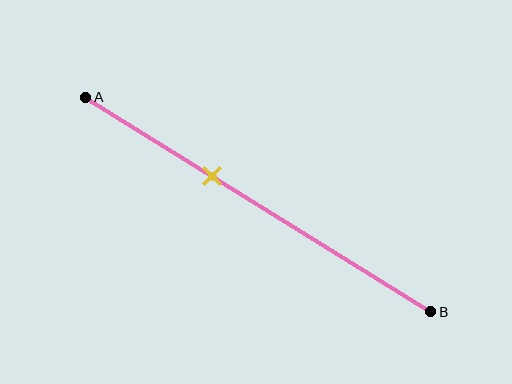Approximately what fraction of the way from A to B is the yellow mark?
The yellow mark is approximately 35% of the way from A to B.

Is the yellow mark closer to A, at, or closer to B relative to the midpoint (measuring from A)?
The yellow mark is closer to point A than the midpoint of segment AB.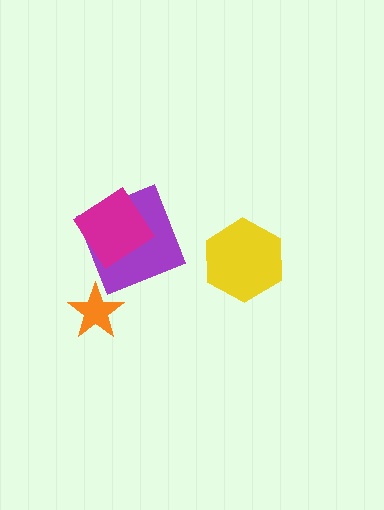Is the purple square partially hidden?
Yes, it is partially covered by another shape.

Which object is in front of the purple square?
The magenta diamond is in front of the purple square.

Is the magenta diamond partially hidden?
No, no other shape covers it.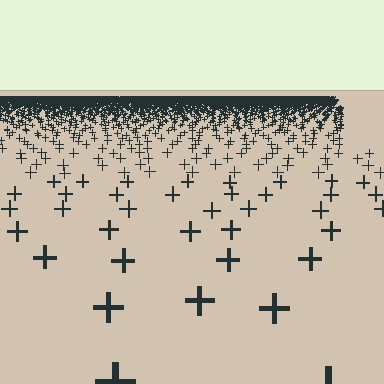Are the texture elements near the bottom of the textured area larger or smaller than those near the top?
Larger. Near the bottom, elements are closer to the viewer and appear at a bigger on-screen size.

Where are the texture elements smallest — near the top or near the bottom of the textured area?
Near the top.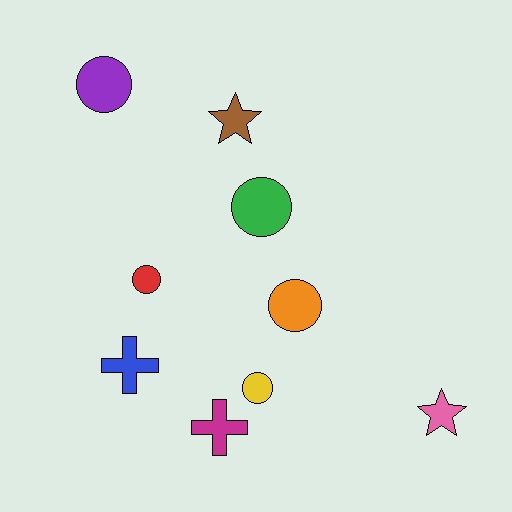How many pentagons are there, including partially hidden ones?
There are no pentagons.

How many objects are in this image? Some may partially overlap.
There are 9 objects.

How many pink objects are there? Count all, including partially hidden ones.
There is 1 pink object.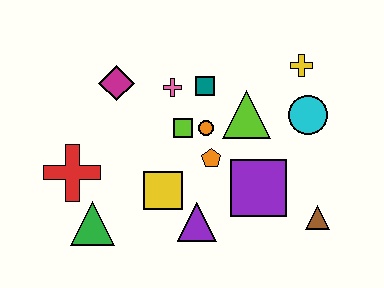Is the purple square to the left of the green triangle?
No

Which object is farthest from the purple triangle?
The yellow cross is farthest from the purple triangle.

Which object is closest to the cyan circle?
The yellow cross is closest to the cyan circle.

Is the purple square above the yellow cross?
No